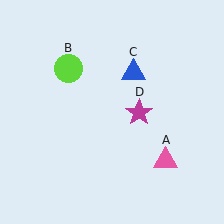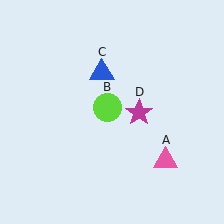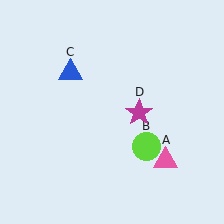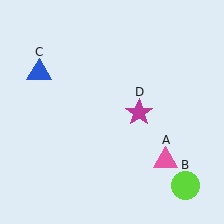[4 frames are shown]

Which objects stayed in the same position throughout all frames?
Pink triangle (object A) and magenta star (object D) remained stationary.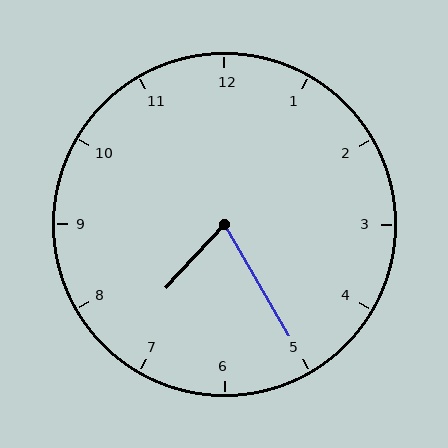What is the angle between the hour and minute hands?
Approximately 72 degrees.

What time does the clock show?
7:25.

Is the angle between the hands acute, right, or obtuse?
It is acute.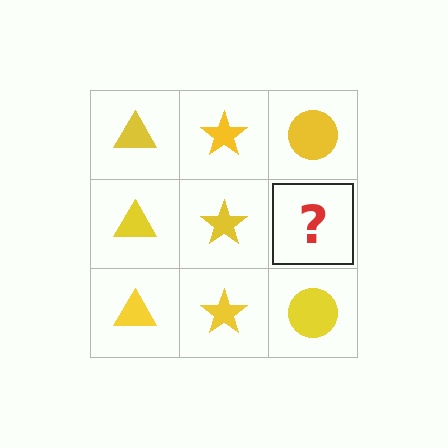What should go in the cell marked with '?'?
The missing cell should contain a yellow circle.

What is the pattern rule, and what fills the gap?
The rule is that each column has a consistent shape. The gap should be filled with a yellow circle.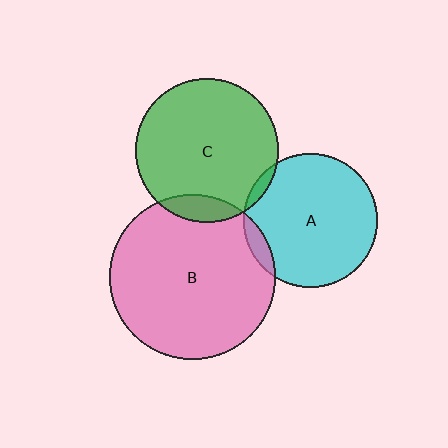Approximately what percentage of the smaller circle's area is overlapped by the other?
Approximately 10%.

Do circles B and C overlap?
Yes.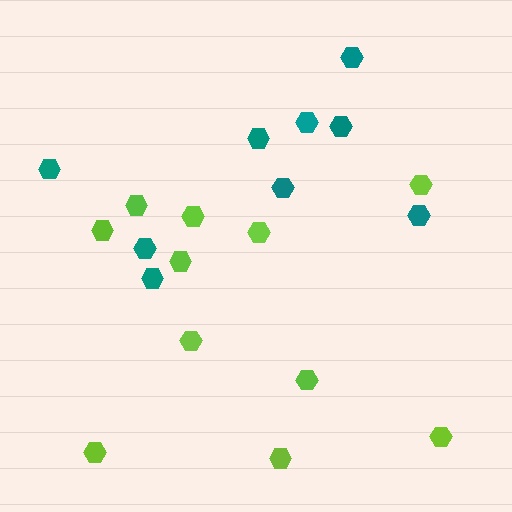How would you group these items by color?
There are 2 groups: one group of lime hexagons (11) and one group of teal hexagons (9).